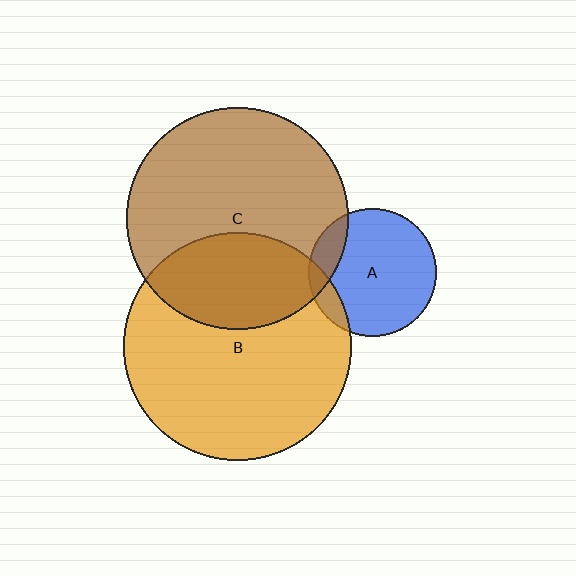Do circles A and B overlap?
Yes.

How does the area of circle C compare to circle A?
Approximately 3.0 times.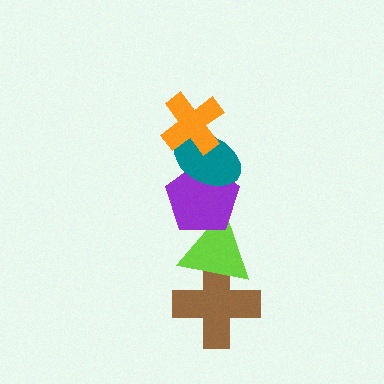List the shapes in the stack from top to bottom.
From top to bottom: the orange cross, the teal ellipse, the purple pentagon, the lime triangle, the brown cross.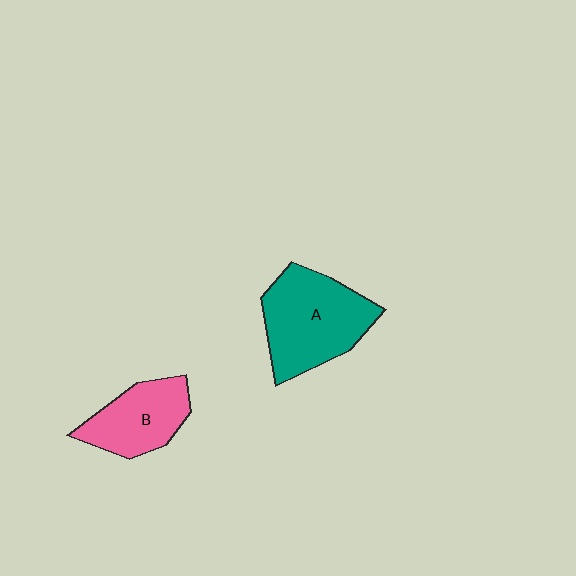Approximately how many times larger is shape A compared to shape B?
Approximately 1.5 times.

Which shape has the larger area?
Shape A (teal).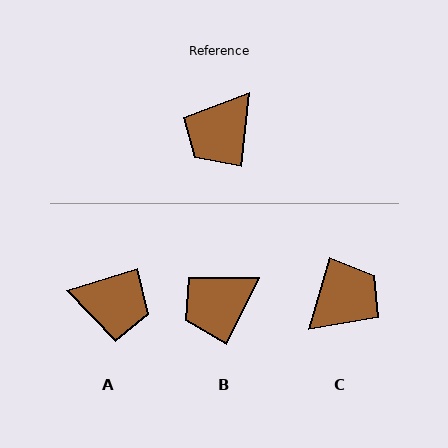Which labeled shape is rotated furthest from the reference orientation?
C, about 169 degrees away.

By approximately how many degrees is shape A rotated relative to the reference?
Approximately 113 degrees counter-clockwise.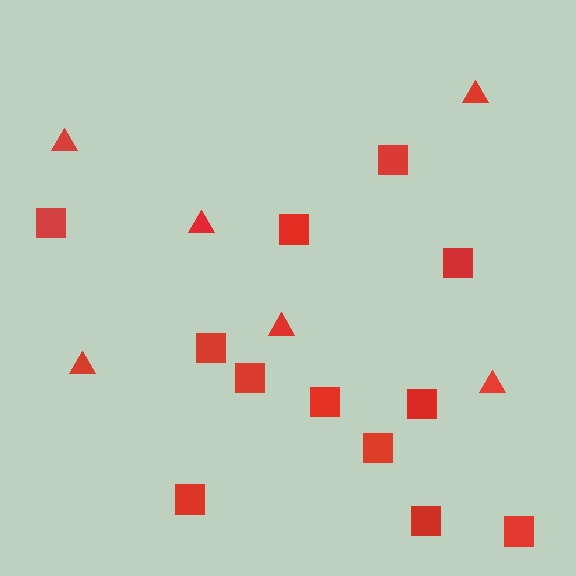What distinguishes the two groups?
There are 2 groups: one group of squares (12) and one group of triangles (6).